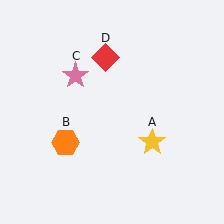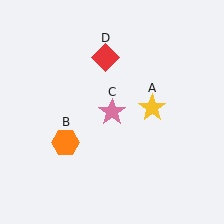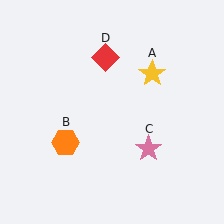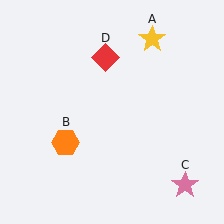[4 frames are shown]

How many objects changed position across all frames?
2 objects changed position: yellow star (object A), pink star (object C).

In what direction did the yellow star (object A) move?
The yellow star (object A) moved up.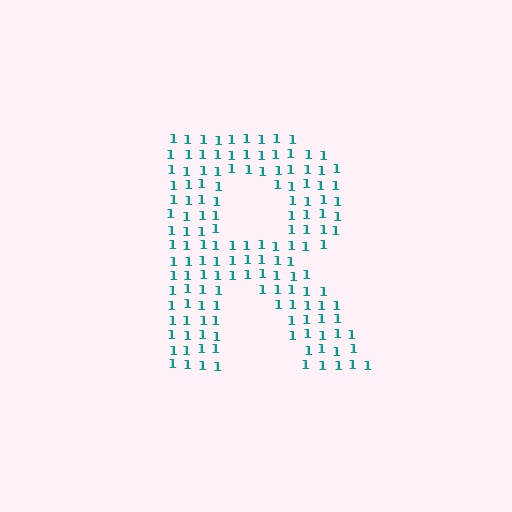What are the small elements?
The small elements are digit 1's.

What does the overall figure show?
The overall figure shows the letter R.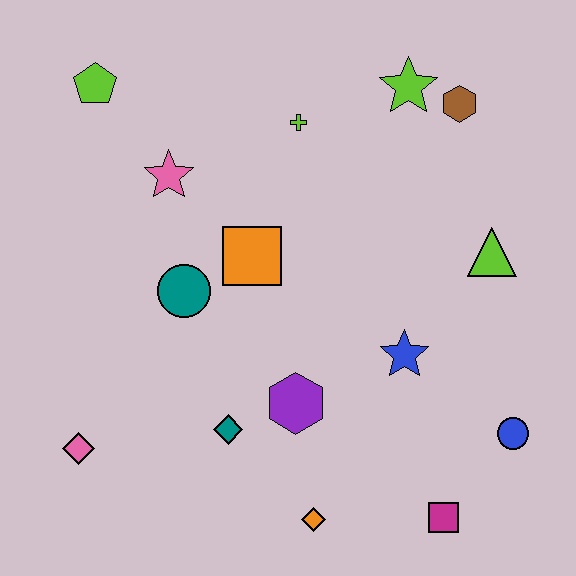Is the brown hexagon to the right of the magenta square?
Yes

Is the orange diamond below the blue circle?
Yes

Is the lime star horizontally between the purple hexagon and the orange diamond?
No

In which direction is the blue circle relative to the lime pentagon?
The blue circle is to the right of the lime pentagon.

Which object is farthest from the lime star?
The pink diamond is farthest from the lime star.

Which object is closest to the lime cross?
The lime star is closest to the lime cross.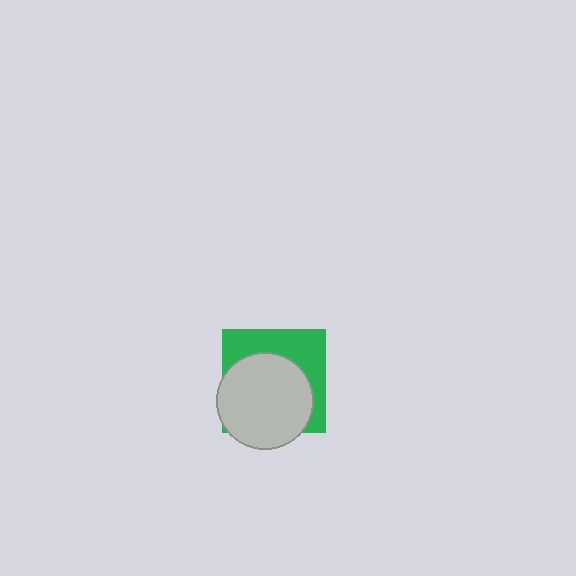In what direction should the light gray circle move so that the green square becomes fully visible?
The light gray circle should move toward the lower-left. That is the shortest direction to clear the overlap and leave the green square fully visible.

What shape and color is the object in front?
The object in front is a light gray circle.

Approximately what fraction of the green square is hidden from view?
Roughly 60% of the green square is hidden behind the light gray circle.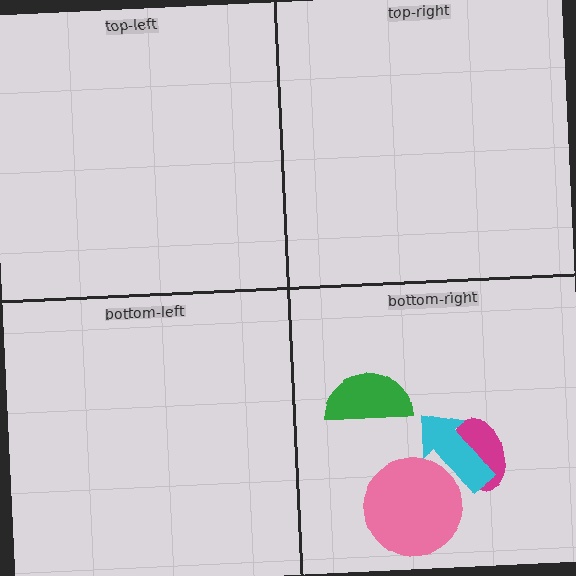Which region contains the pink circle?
The bottom-right region.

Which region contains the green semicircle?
The bottom-right region.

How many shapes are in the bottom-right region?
4.